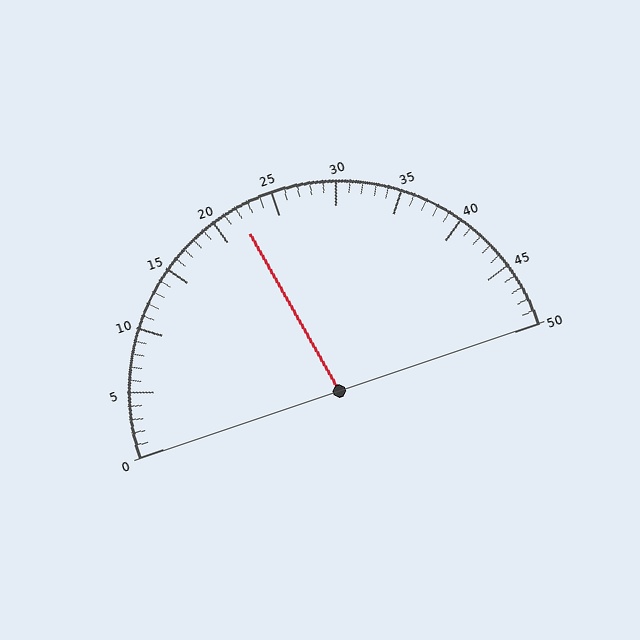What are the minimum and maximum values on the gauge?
The gauge ranges from 0 to 50.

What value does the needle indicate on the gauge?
The needle indicates approximately 22.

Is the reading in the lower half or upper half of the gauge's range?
The reading is in the lower half of the range (0 to 50).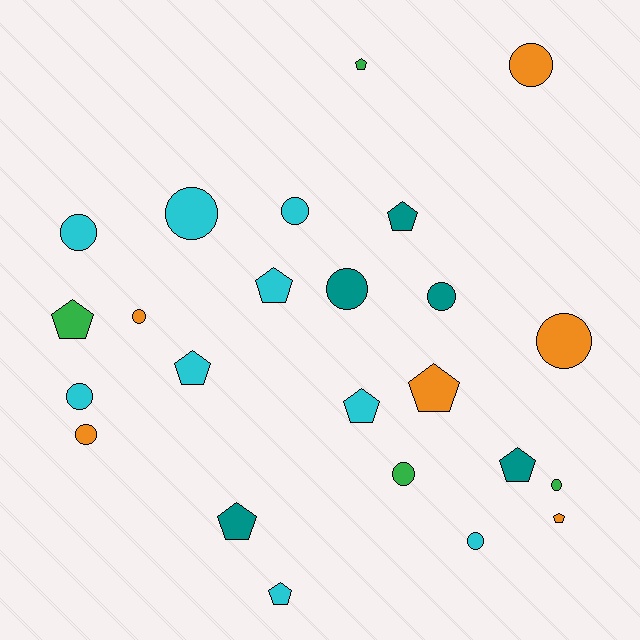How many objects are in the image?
There are 24 objects.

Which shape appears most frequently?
Circle, with 13 objects.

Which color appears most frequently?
Cyan, with 9 objects.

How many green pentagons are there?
There are 2 green pentagons.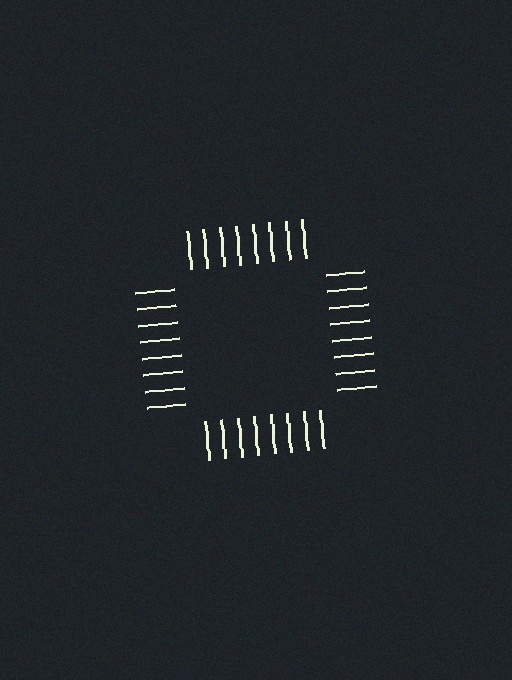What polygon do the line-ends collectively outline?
An illusory square — the line segments terminate on its edges but no continuous stroke is drawn.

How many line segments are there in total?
32 — 8 along each of the 4 edges.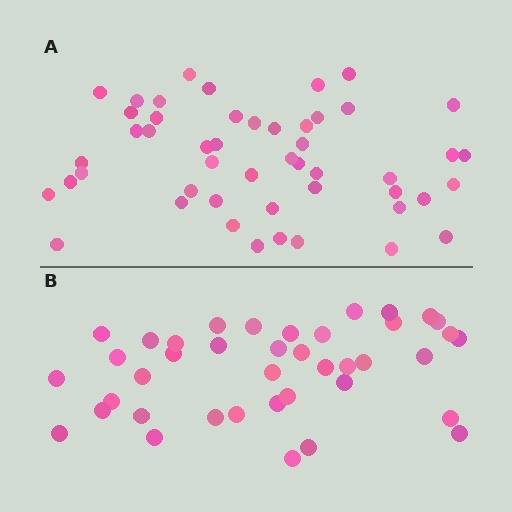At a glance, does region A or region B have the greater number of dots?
Region A (the top region) has more dots.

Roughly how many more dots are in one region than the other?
Region A has roughly 8 or so more dots than region B.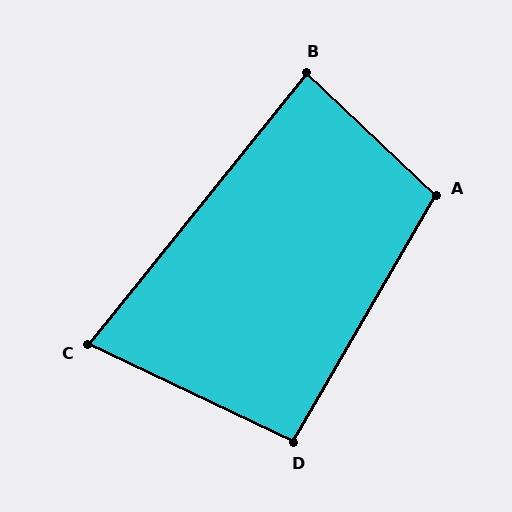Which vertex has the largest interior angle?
A, at approximately 103 degrees.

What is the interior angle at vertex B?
Approximately 85 degrees (approximately right).